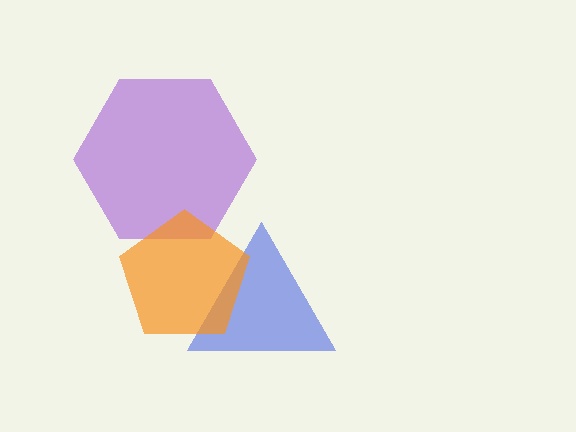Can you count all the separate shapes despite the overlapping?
Yes, there are 3 separate shapes.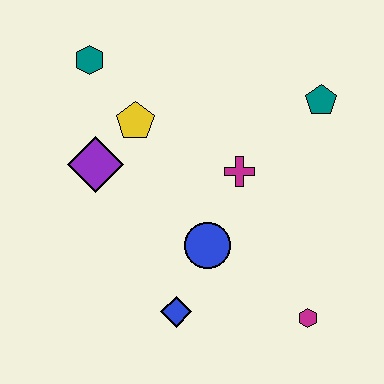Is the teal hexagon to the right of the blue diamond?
No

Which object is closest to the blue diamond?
The blue circle is closest to the blue diamond.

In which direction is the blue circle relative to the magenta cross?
The blue circle is below the magenta cross.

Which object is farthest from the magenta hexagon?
The teal hexagon is farthest from the magenta hexagon.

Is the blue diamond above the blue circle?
No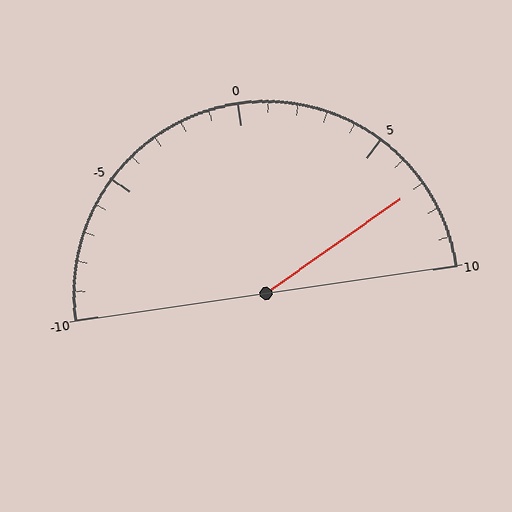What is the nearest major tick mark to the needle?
The nearest major tick mark is 5.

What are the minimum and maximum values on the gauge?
The gauge ranges from -10 to 10.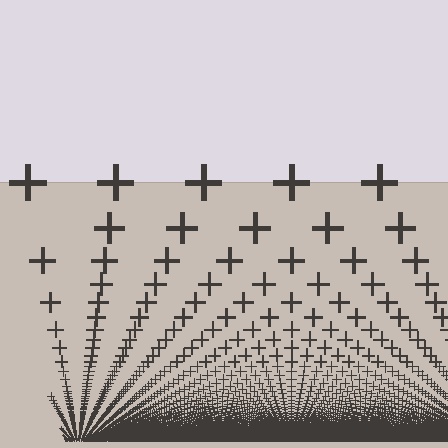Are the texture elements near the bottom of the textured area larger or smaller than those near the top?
Smaller. The gradient is inverted — elements near the bottom are smaller and denser.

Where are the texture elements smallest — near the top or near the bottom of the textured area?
Near the bottom.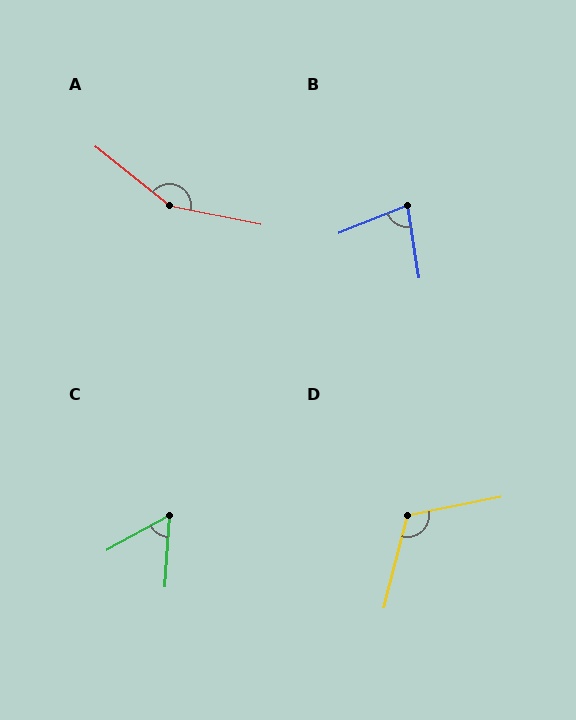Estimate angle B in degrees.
Approximately 77 degrees.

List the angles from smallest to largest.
C (57°), B (77°), D (115°), A (153°).